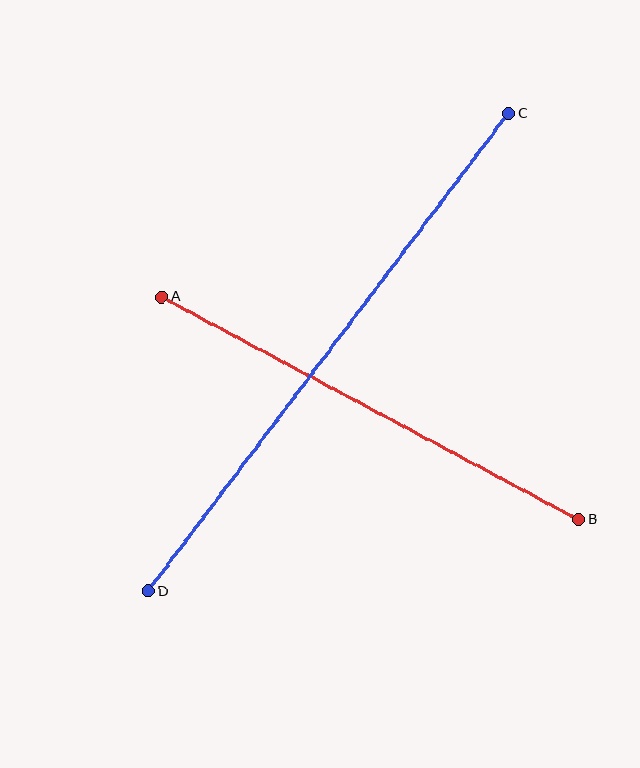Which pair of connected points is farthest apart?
Points C and D are farthest apart.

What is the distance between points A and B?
The distance is approximately 473 pixels.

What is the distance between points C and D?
The distance is approximately 598 pixels.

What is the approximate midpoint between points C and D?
The midpoint is at approximately (328, 352) pixels.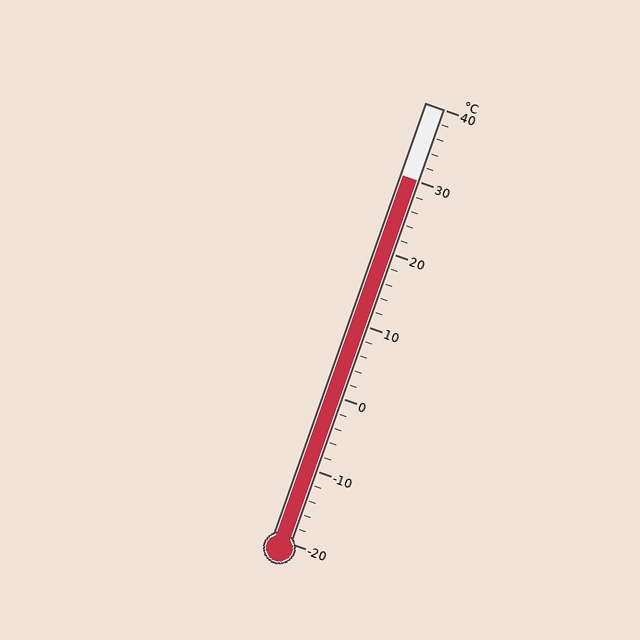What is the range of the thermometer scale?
The thermometer scale ranges from -20°C to 40°C.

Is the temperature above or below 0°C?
The temperature is above 0°C.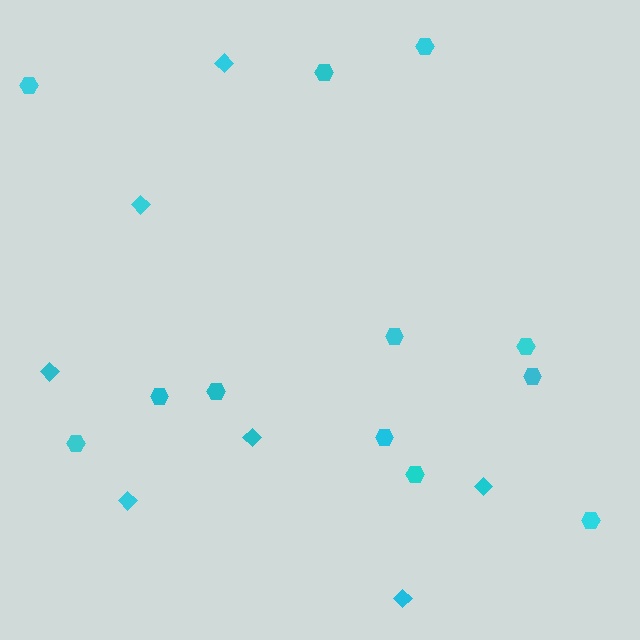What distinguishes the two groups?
There are 2 groups: one group of diamonds (7) and one group of hexagons (12).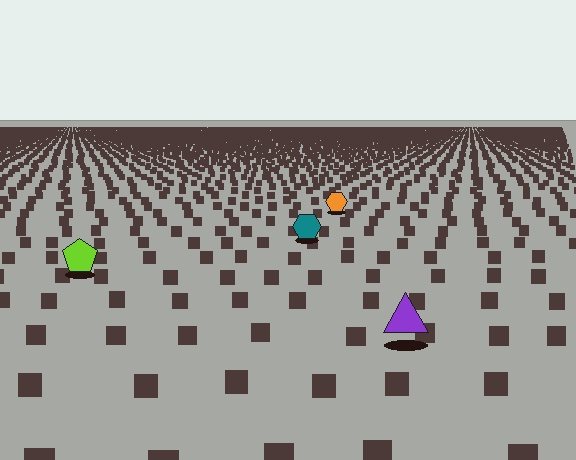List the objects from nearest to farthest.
From nearest to farthest: the purple triangle, the lime pentagon, the teal hexagon, the orange hexagon.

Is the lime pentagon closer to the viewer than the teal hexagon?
Yes. The lime pentagon is closer — you can tell from the texture gradient: the ground texture is coarser near it.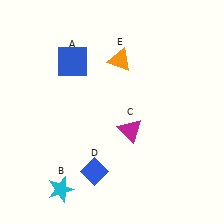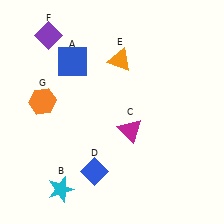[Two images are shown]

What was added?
A purple diamond (F), an orange hexagon (G) were added in Image 2.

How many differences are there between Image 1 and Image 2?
There are 2 differences between the two images.